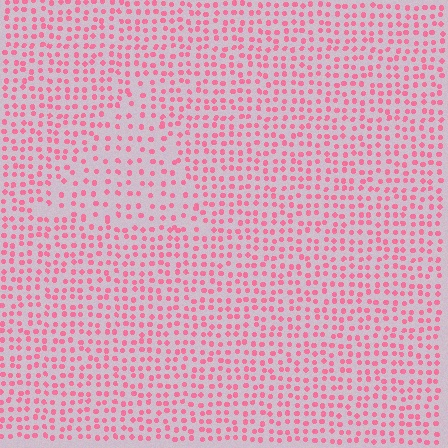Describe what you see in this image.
The image contains small pink elements arranged at two different densities. A triangle-shaped region is visible where the elements are less densely packed than the surrounding area.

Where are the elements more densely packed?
The elements are more densely packed outside the triangle boundary.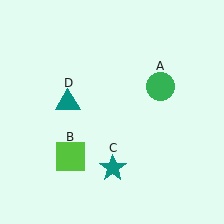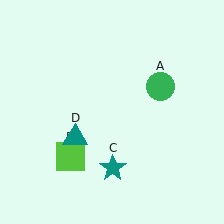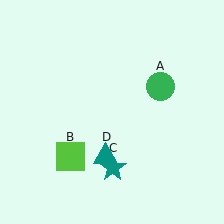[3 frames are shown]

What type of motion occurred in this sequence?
The teal triangle (object D) rotated counterclockwise around the center of the scene.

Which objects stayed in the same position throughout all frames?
Green circle (object A) and lime square (object B) and teal star (object C) remained stationary.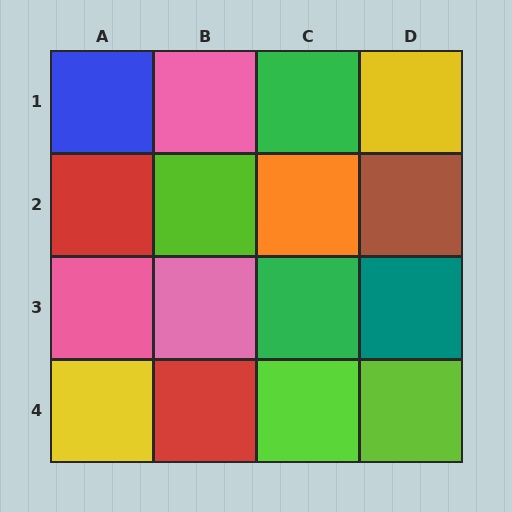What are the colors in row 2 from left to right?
Red, lime, orange, brown.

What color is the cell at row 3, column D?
Teal.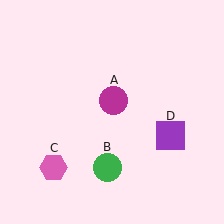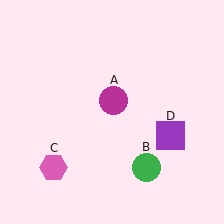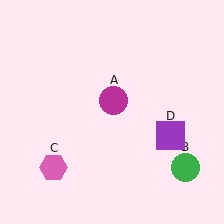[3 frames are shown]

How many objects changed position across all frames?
1 object changed position: green circle (object B).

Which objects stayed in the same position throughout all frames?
Magenta circle (object A) and pink hexagon (object C) and purple square (object D) remained stationary.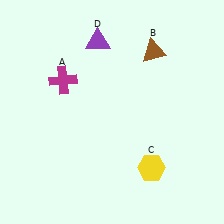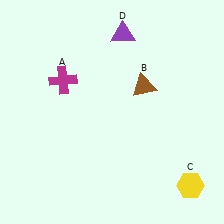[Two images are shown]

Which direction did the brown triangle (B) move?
The brown triangle (B) moved down.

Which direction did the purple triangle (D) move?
The purple triangle (D) moved right.